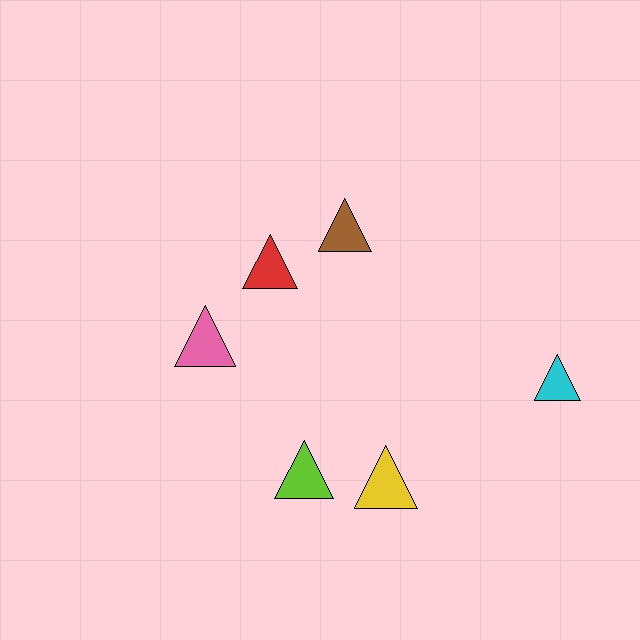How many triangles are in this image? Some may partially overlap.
There are 6 triangles.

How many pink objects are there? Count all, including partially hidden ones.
There is 1 pink object.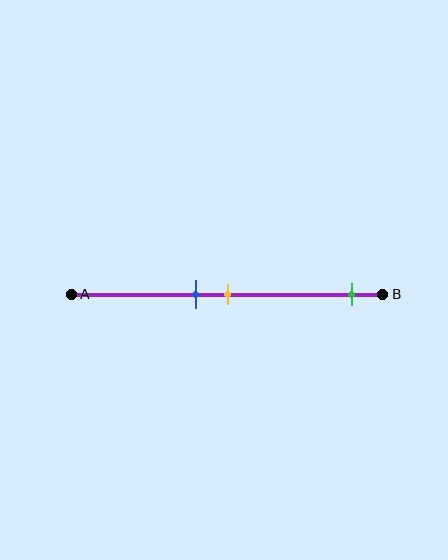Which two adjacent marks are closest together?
The blue and yellow marks are the closest adjacent pair.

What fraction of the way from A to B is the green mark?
The green mark is approximately 90% (0.9) of the way from A to B.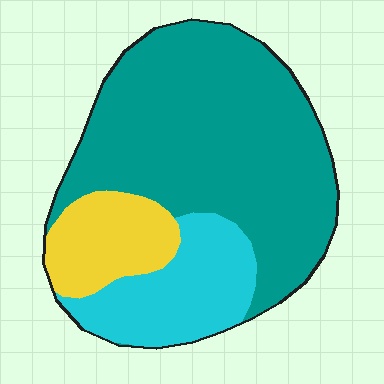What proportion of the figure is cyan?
Cyan covers roughly 20% of the figure.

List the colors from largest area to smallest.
From largest to smallest: teal, cyan, yellow.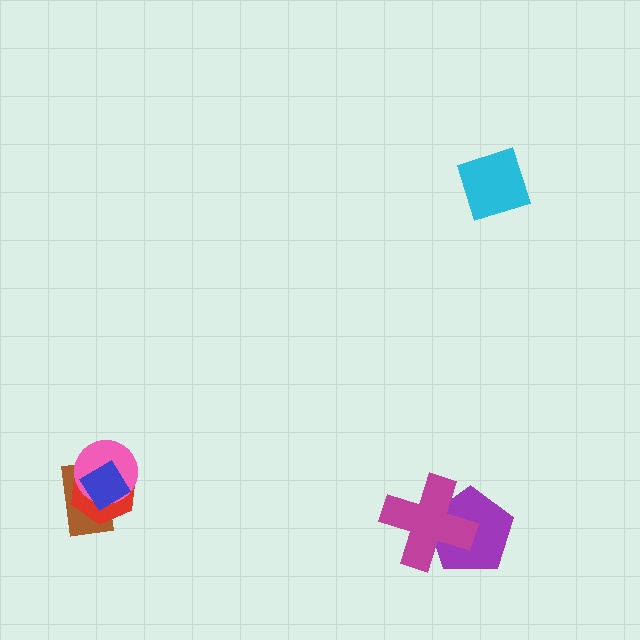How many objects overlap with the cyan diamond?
0 objects overlap with the cyan diamond.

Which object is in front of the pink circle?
The blue diamond is in front of the pink circle.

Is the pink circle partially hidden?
Yes, it is partially covered by another shape.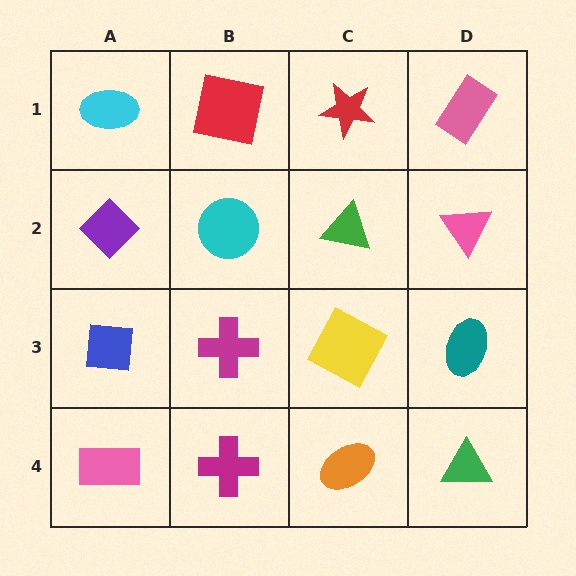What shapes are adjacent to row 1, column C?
A green triangle (row 2, column C), a red square (row 1, column B), a pink rectangle (row 1, column D).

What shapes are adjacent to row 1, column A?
A purple diamond (row 2, column A), a red square (row 1, column B).